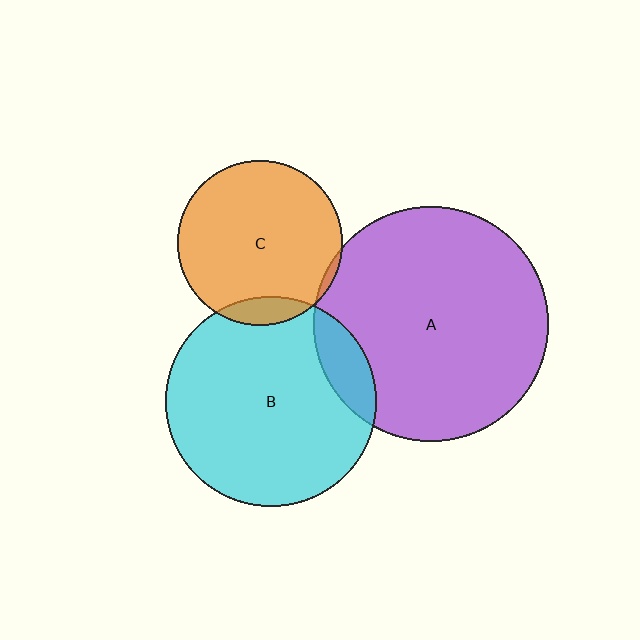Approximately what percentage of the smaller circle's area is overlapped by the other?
Approximately 10%.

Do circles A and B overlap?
Yes.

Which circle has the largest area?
Circle A (purple).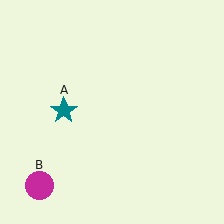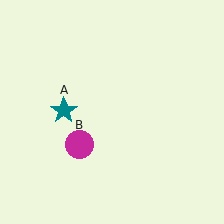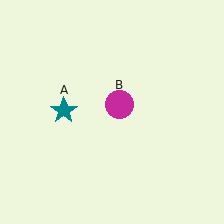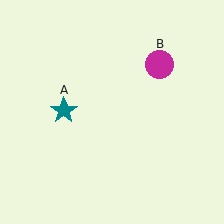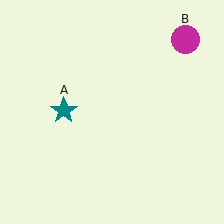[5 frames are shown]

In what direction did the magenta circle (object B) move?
The magenta circle (object B) moved up and to the right.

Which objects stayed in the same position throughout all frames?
Teal star (object A) remained stationary.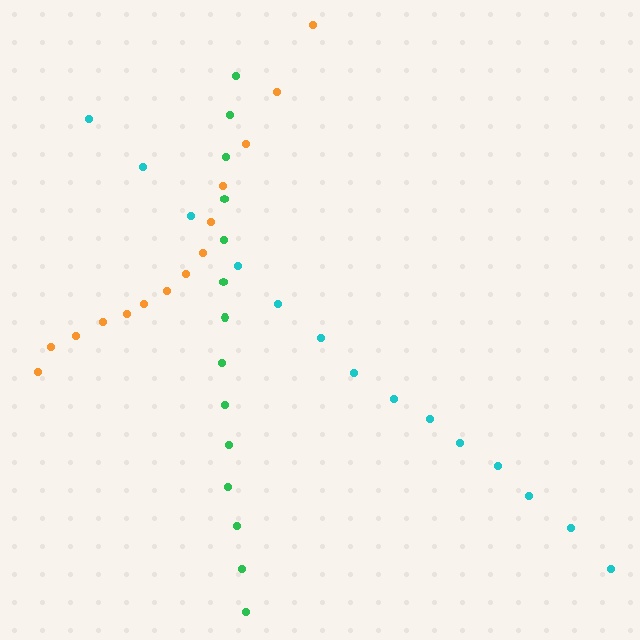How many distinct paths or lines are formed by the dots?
There are 3 distinct paths.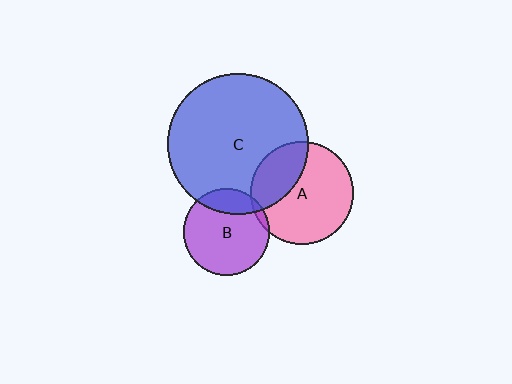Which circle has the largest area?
Circle C (blue).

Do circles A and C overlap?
Yes.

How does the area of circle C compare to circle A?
Approximately 1.8 times.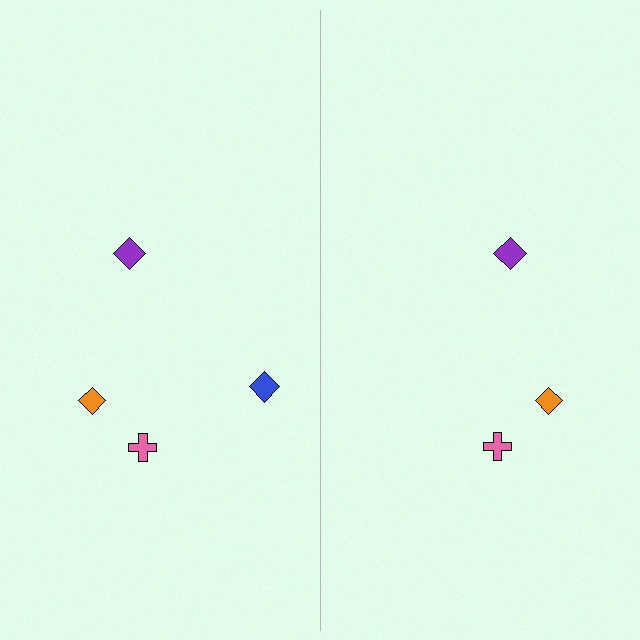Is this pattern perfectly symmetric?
No, the pattern is not perfectly symmetric. A blue diamond is missing from the right side.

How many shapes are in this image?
There are 7 shapes in this image.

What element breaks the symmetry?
A blue diamond is missing from the right side.